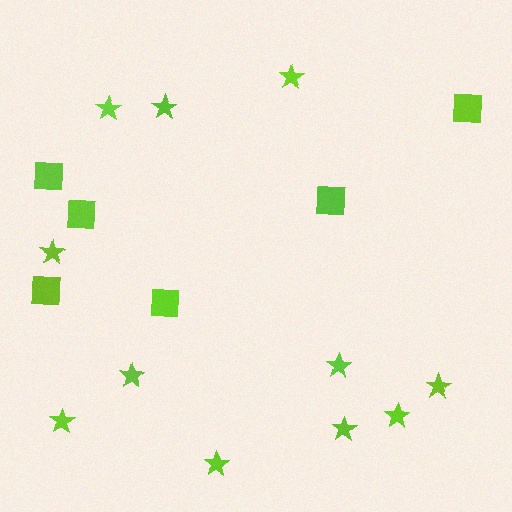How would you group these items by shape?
There are 2 groups: one group of stars (11) and one group of squares (6).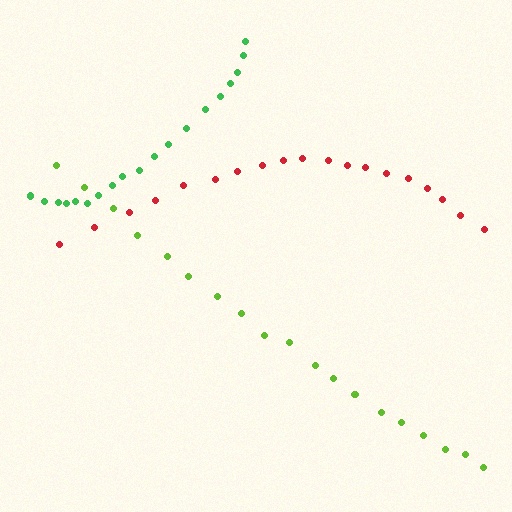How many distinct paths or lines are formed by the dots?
There are 3 distinct paths.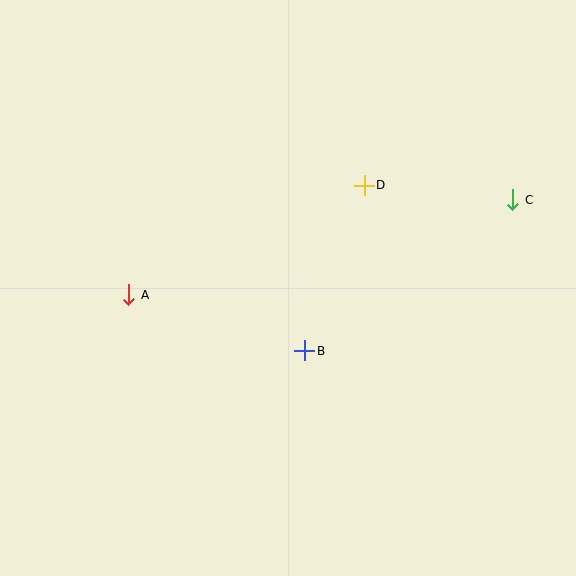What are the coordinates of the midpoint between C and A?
The midpoint between C and A is at (321, 247).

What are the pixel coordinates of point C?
Point C is at (513, 200).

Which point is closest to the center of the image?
Point B at (305, 351) is closest to the center.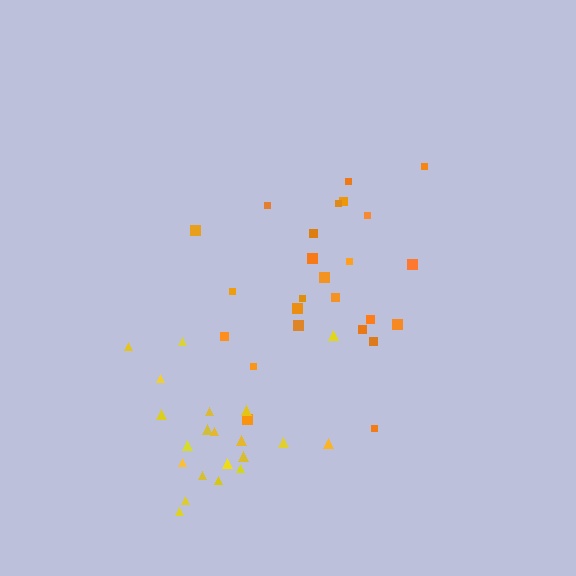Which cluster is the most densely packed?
Orange.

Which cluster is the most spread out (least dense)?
Yellow.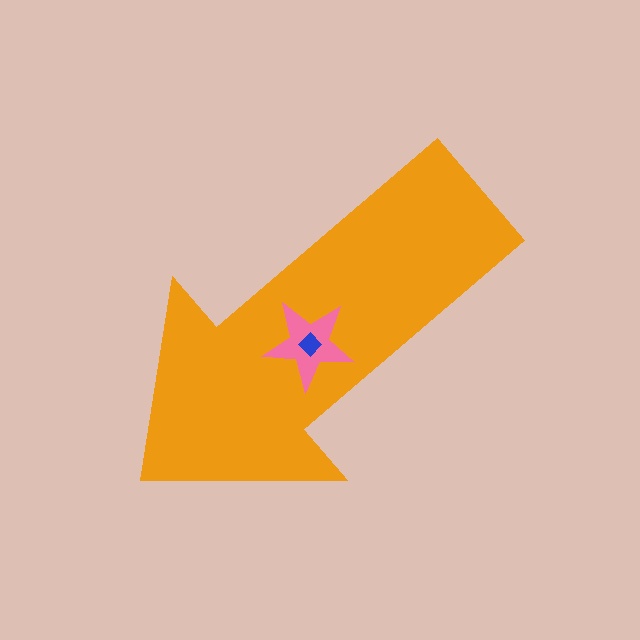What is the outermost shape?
The orange arrow.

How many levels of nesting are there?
3.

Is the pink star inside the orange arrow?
Yes.